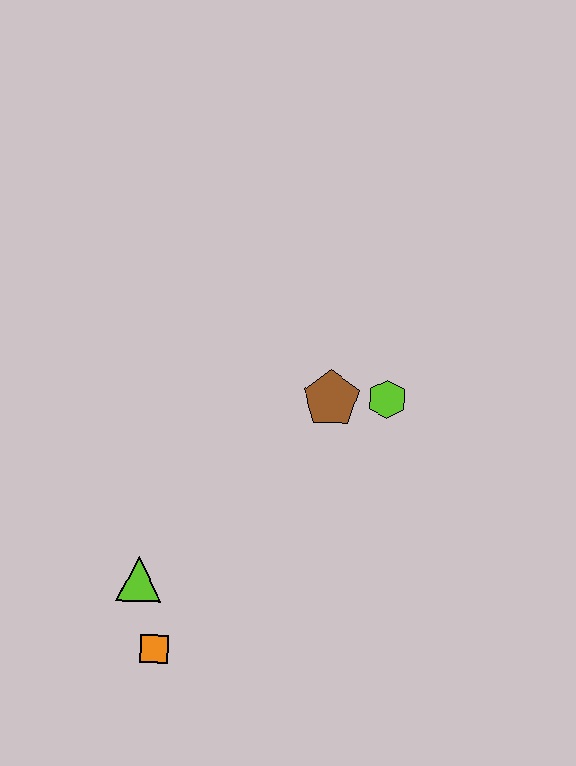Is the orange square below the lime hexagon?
Yes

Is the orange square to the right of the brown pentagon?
No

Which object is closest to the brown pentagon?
The lime hexagon is closest to the brown pentagon.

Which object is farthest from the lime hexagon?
The orange square is farthest from the lime hexagon.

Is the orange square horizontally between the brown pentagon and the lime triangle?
Yes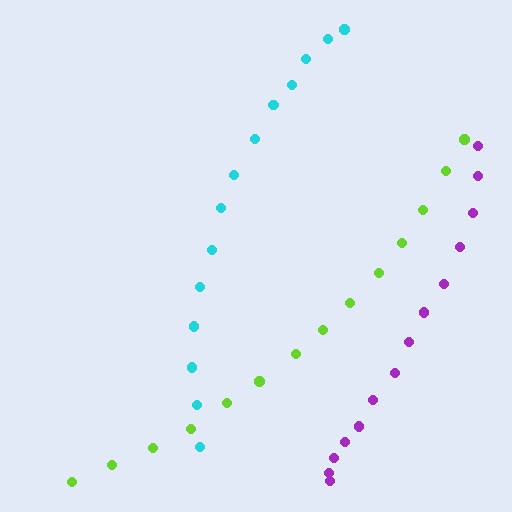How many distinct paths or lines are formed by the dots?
There are 3 distinct paths.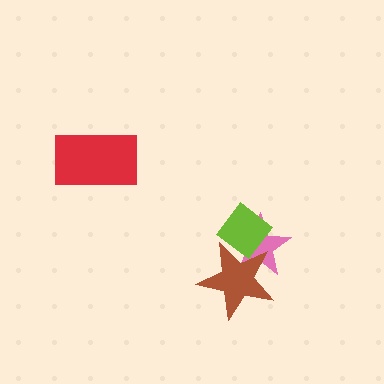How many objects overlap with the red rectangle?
0 objects overlap with the red rectangle.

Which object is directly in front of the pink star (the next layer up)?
The brown star is directly in front of the pink star.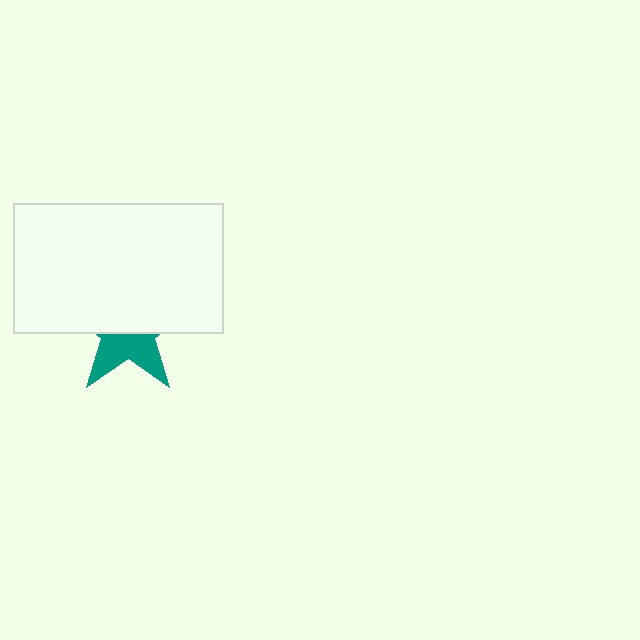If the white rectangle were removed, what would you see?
You would see the complete teal star.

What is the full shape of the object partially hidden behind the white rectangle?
The partially hidden object is a teal star.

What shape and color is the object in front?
The object in front is a white rectangle.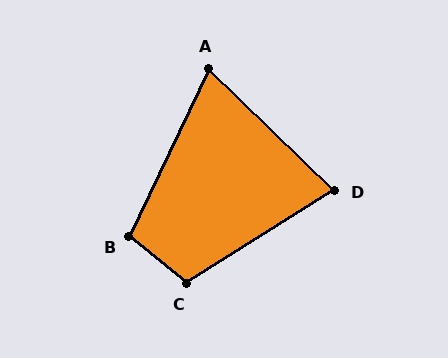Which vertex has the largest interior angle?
C, at approximately 109 degrees.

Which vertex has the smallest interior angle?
A, at approximately 71 degrees.